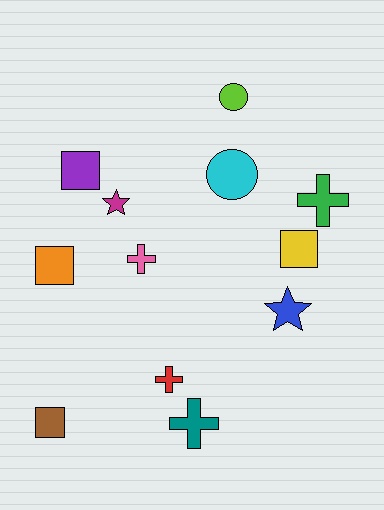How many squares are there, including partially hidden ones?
There are 4 squares.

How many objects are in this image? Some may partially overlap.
There are 12 objects.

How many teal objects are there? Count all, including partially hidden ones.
There is 1 teal object.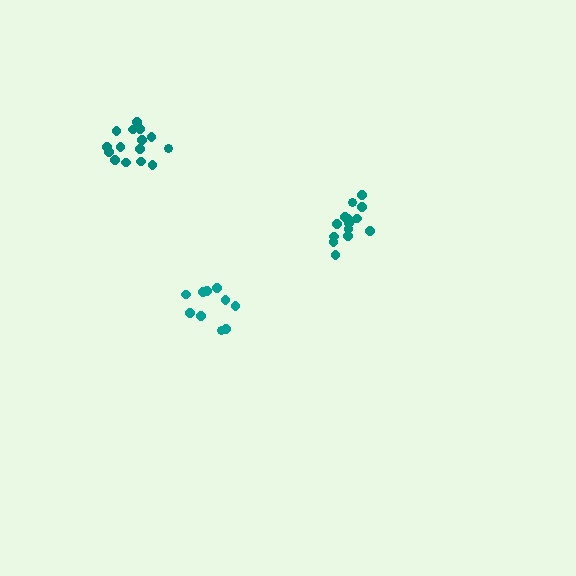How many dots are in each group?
Group 1: 15 dots, Group 2: 15 dots, Group 3: 10 dots (40 total).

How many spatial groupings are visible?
There are 3 spatial groupings.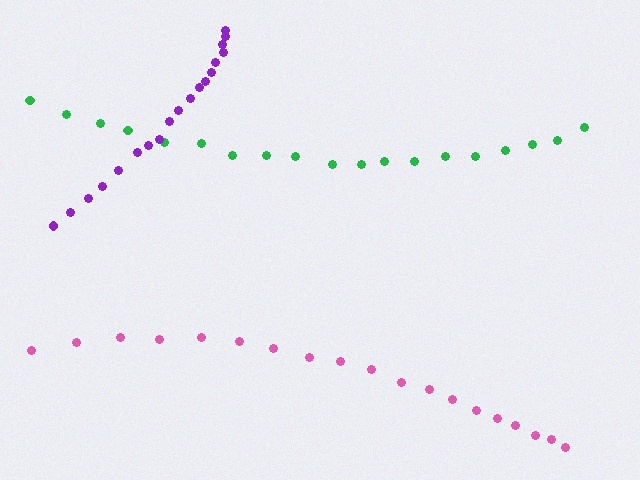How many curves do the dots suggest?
There are 3 distinct paths.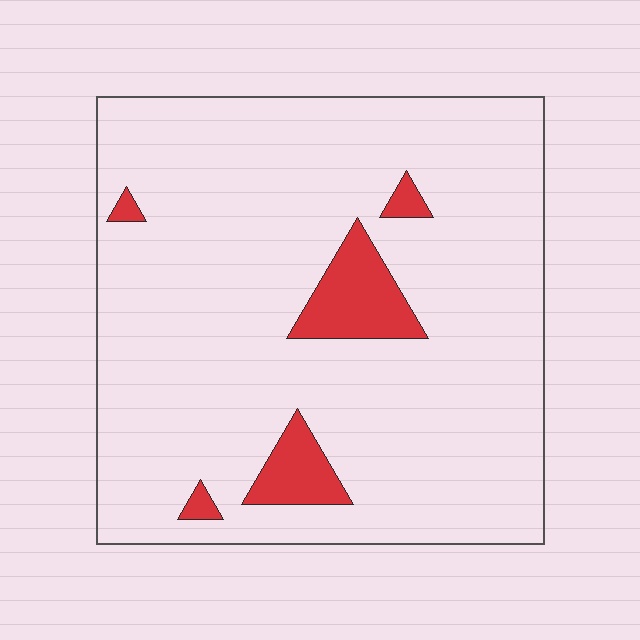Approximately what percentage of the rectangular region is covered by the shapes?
Approximately 10%.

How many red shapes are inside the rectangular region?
5.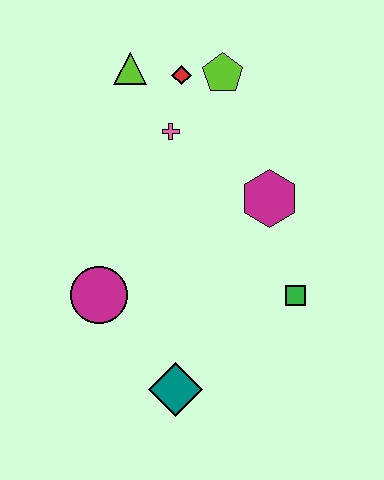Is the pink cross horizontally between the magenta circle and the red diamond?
Yes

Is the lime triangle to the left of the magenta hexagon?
Yes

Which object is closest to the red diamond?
The lime pentagon is closest to the red diamond.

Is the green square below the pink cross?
Yes